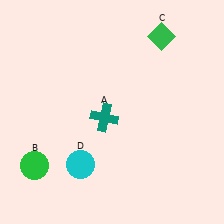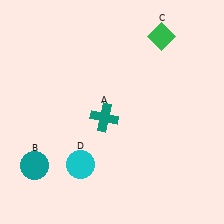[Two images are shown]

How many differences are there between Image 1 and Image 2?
There is 1 difference between the two images.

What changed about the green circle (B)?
In Image 1, B is green. In Image 2, it changed to teal.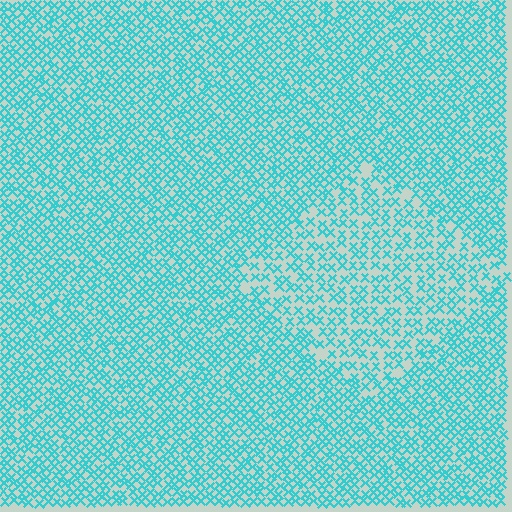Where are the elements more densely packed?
The elements are more densely packed outside the diamond boundary.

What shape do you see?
I see a diamond.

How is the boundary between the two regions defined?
The boundary is defined by a change in element density (approximately 1.6x ratio). All elements are the same color, size, and shape.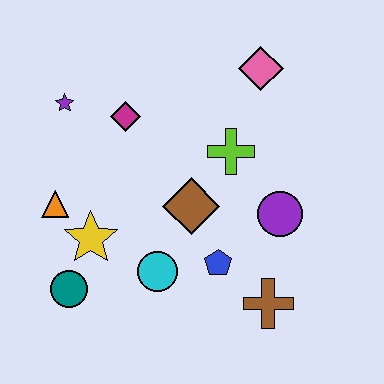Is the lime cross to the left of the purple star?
No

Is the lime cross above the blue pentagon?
Yes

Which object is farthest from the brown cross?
The purple star is farthest from the brown cross.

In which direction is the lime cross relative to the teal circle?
The lime cross is to the right of the teal circle.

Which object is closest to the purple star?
The magenta diamond is closest to the purple star.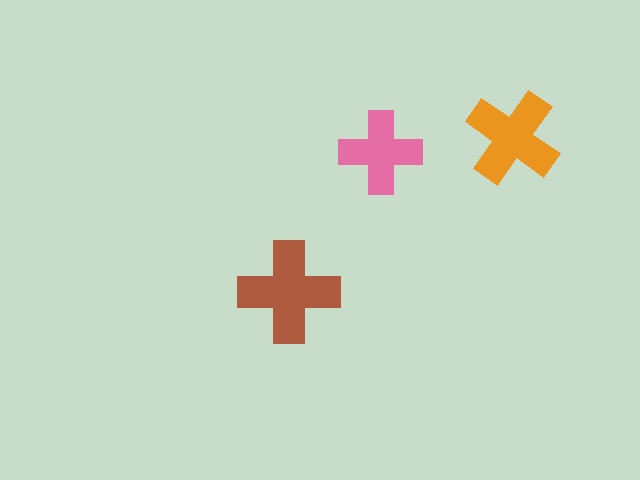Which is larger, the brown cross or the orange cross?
The brown one.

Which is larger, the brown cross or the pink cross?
The brown one.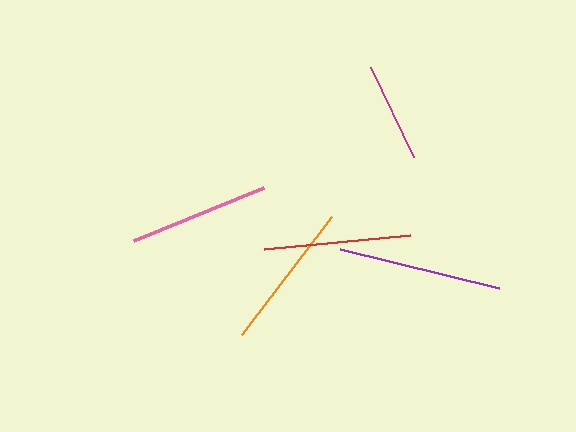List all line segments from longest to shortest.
From longest to shortest: purple, orange, red, pink, magenta.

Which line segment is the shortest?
The magenta line is the shortest at approximately 99 pixels.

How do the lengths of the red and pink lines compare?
The red and pink lines are approximately the same length.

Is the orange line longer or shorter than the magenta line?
The orange line is longer than the magenta line.